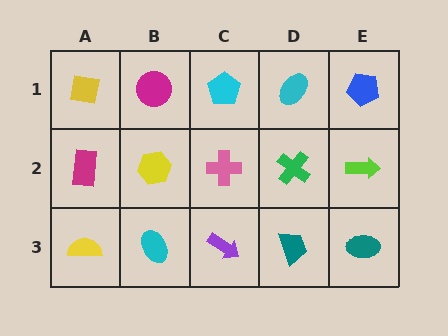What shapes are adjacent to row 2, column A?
A yellow square (row 1, column A), a yellow semicircle (row 3, column A), a yellow hexagon (row 2, column B).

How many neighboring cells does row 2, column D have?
4.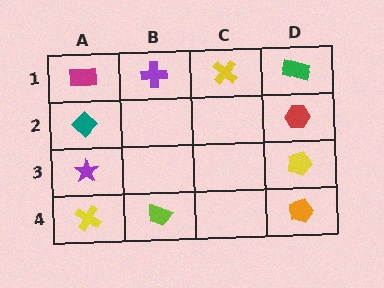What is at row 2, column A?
A teal diamond.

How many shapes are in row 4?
3 shapes.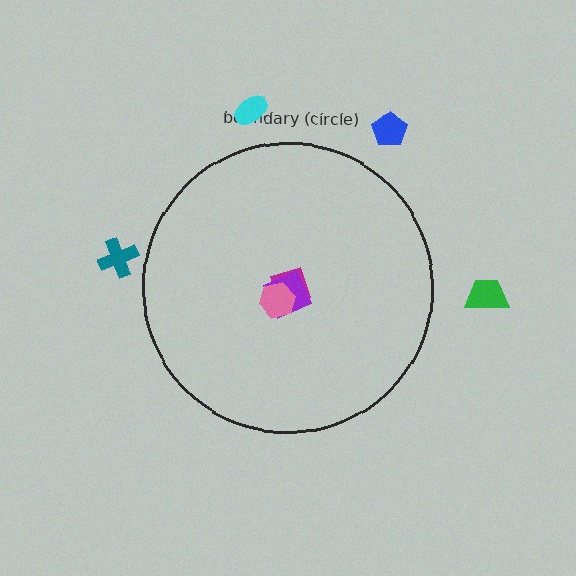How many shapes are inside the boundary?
3 inside, 4 outside.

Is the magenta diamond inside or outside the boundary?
Inside.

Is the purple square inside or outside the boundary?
Inside.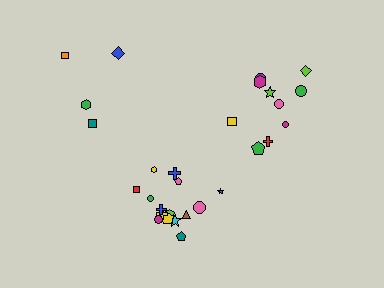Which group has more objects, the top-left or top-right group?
The top-right group.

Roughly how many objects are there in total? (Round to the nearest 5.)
Roughly 30 objects in total.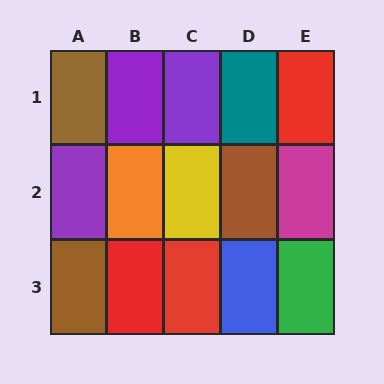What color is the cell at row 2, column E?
Magenta.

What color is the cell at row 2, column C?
Yellow.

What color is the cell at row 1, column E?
Red.